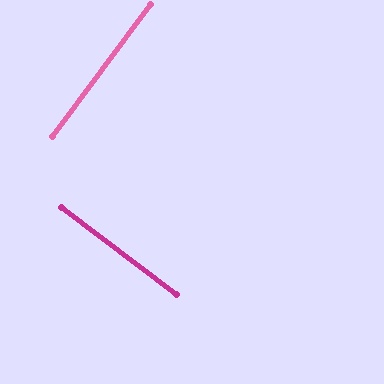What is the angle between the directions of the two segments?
Approximately 89 degrees.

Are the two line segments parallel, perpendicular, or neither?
Perpendicular — they meet at approximately 89°.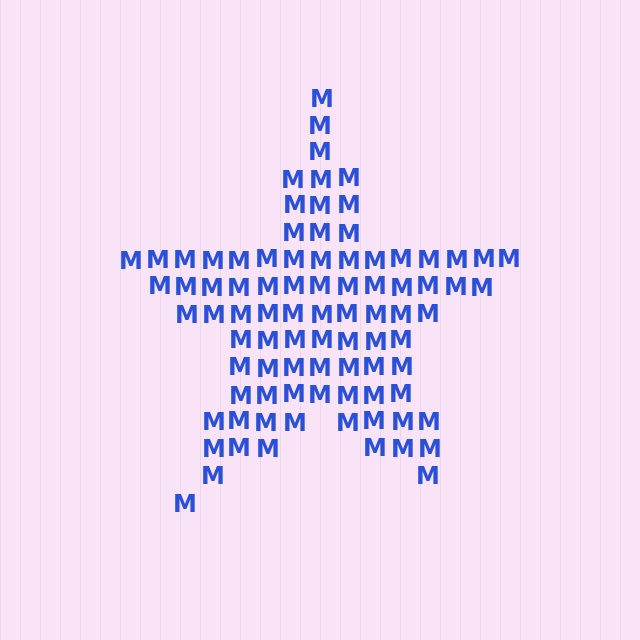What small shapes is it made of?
It is made of small letter M's.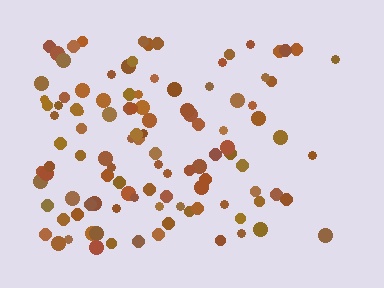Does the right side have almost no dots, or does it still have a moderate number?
Still a moderate number, just noticeably fewer than the left.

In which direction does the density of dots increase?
From right to left, with the left side densest.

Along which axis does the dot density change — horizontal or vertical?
Horizontal.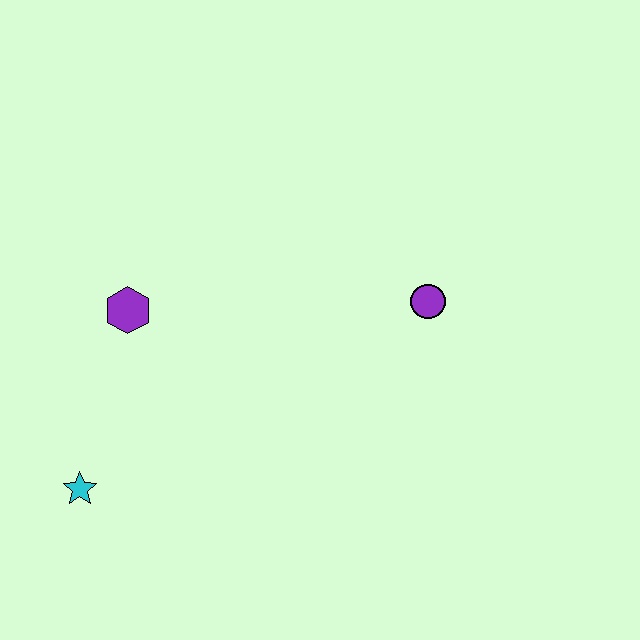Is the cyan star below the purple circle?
Yes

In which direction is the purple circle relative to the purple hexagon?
The purple circle is to the right of the purple hexagon.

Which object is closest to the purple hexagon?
The cyan star is closest to the purple hexagon.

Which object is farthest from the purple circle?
The cyan star is farthest from the purple circle.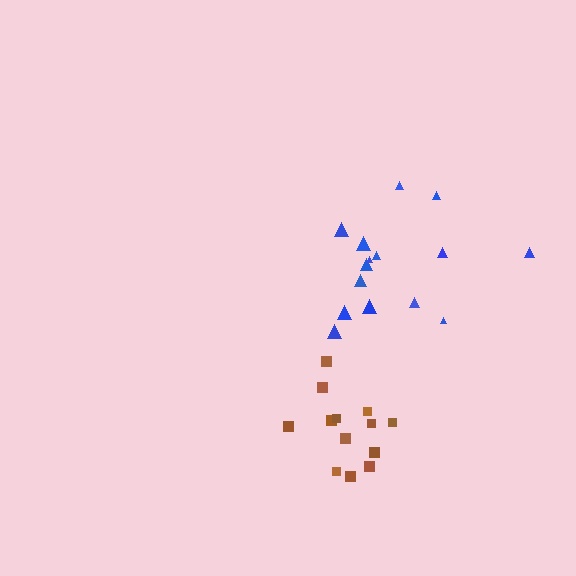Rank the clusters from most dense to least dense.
blue, brown.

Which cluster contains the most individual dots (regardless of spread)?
Blue (16).